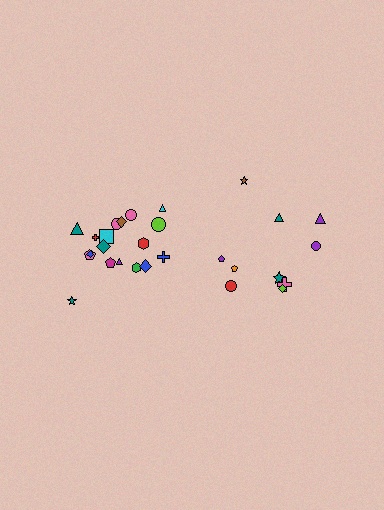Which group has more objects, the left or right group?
The left group.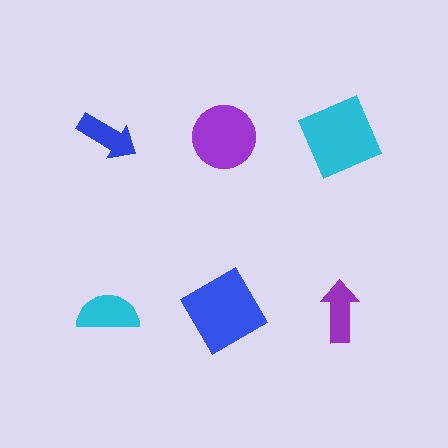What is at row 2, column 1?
A cyan semicircle.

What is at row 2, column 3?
A purple arrow.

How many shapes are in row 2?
3 shapes.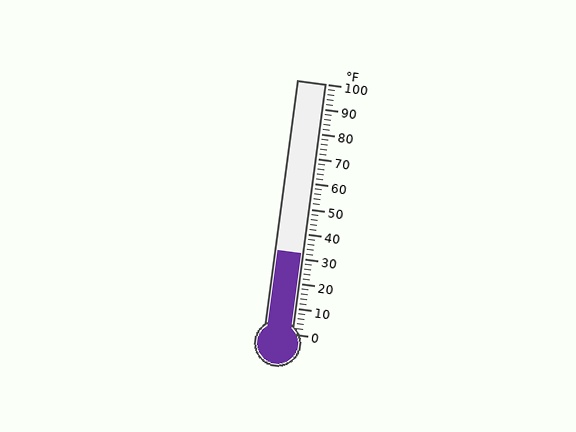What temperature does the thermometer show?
The thermometer shows approximately 32°F.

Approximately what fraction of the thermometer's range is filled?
The thermometer is filled to approximately 30% of its range.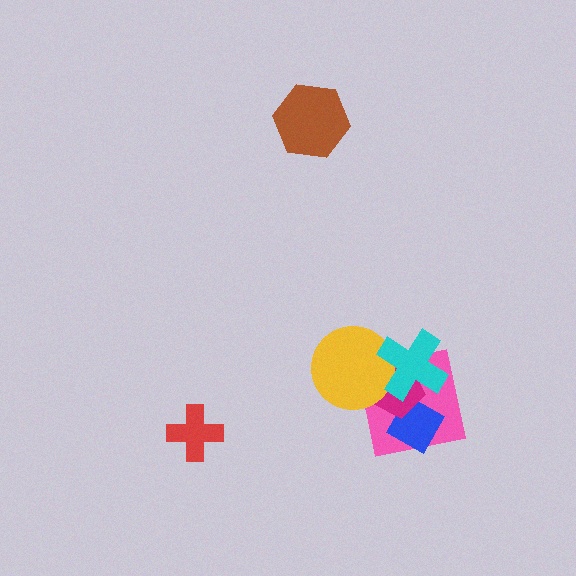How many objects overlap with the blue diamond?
3 objects overlap with the blue diamond.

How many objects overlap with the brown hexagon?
0 objects overlap with the brown hexagon.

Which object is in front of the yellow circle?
The cyan cross is in front of the yellow circle.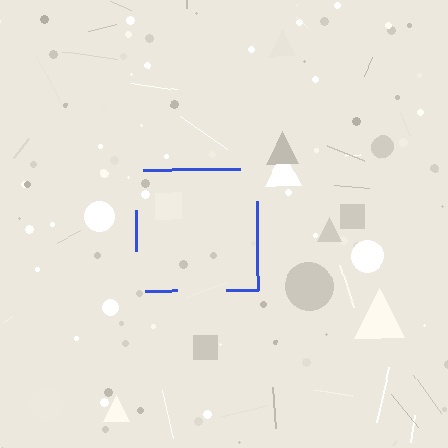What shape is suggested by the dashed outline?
The dashed outline suggests a square.